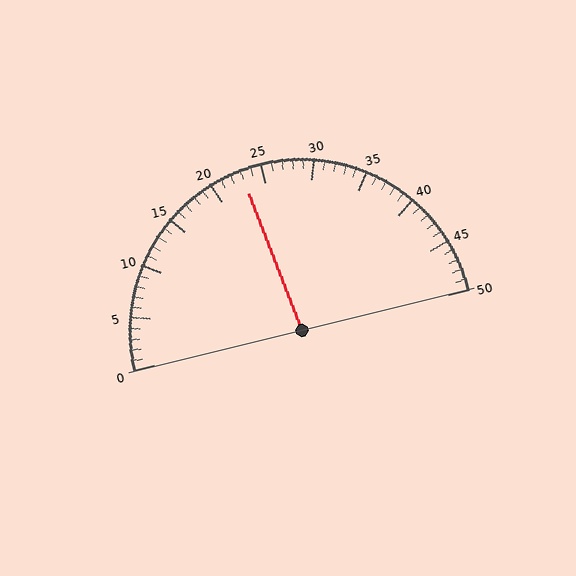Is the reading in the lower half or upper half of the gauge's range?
The reading is in the lower half of the range (0 to 50).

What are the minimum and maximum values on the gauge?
The gauge ranges from 0 to 50.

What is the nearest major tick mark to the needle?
The nearest major tick mark is 25.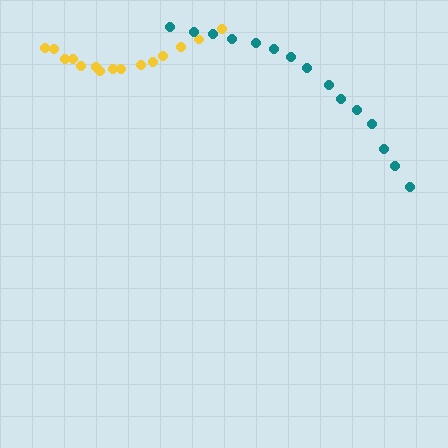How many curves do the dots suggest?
There are 2 distinct paths.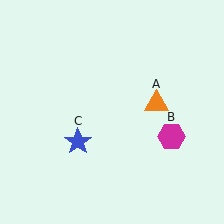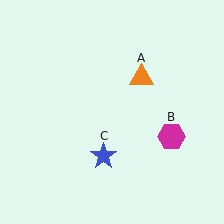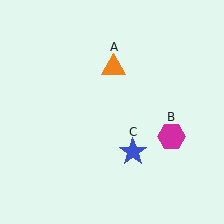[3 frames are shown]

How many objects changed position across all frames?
2 objects changed position: orange triangle (object A), blue star (object C).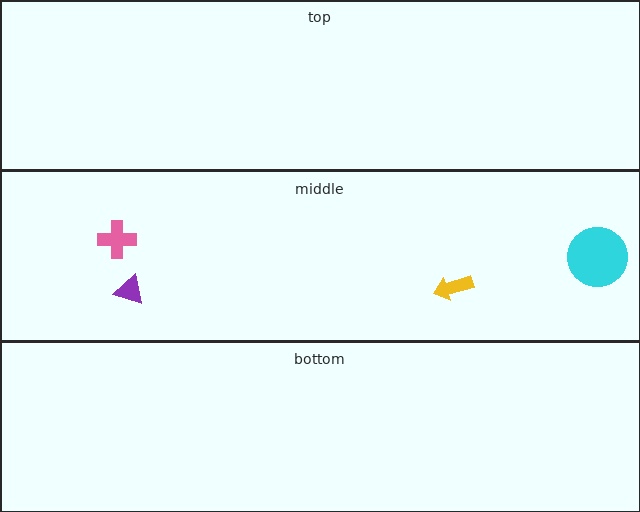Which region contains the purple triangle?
The middle region.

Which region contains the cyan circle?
The middle region.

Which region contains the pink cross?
The middle region.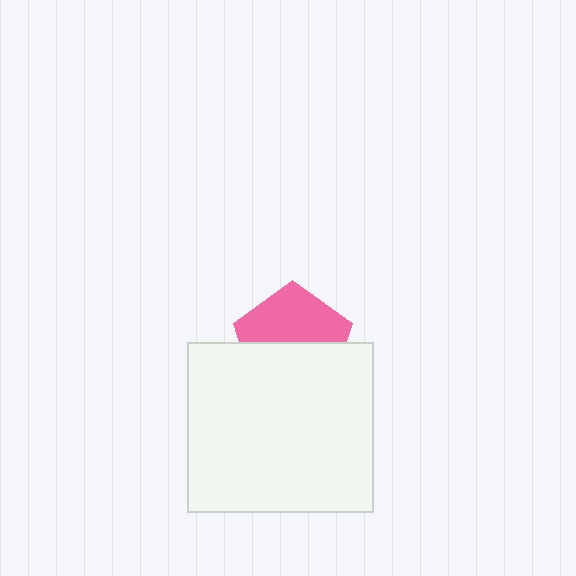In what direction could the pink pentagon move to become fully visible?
The pink pentagon could move up. That would shift it out from behind the white rectangle entirely.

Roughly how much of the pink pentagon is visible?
About half of it is visible (roughly 49%).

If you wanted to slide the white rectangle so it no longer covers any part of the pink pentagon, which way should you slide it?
Slide it down — that is the most direct way to separate the two shapes.